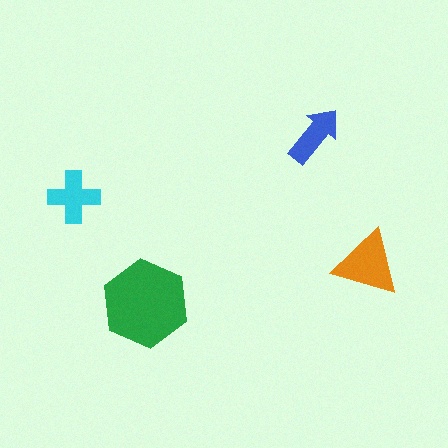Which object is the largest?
The green hexagon.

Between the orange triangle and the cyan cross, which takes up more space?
The orange triangle.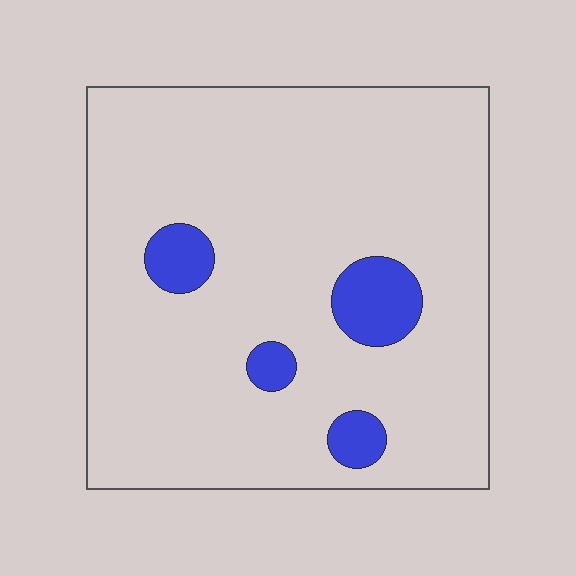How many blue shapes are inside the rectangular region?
4.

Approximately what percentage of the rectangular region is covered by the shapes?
Approximately 10%.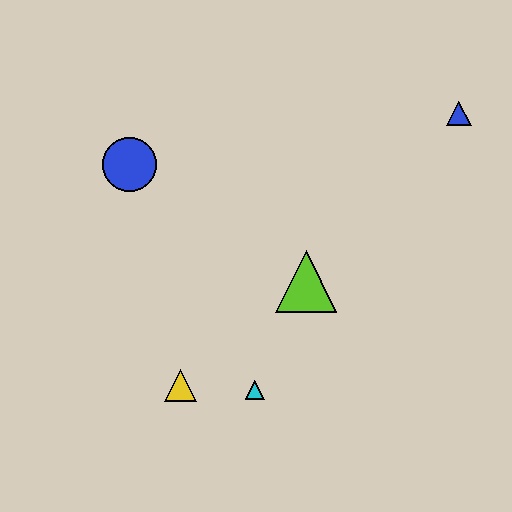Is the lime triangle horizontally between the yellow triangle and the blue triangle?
Yes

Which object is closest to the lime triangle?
The cyan triangle is closest to the lime triangle.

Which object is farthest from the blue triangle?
The yellow triangle is farthest from the blue triangle.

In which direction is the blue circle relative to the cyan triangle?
The blue circle is above the cyan triangle.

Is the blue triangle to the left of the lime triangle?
No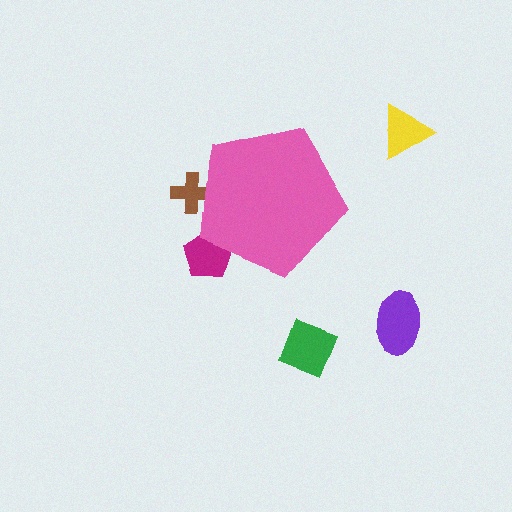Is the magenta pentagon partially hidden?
Yes, the magenta pentagon is partially hidden behind the pink pentagon.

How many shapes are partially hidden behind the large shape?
2 shapes are partially hidden.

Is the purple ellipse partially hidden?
No, the purple ellipse is fully visible.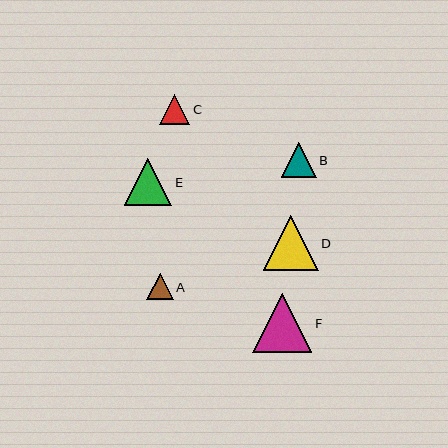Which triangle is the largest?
Triangle F is the largest with a size of approximately 59 pixels.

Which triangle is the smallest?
Triangle A is the smallest with a size of approximately 26 pixels.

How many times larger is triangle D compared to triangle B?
Triangle D is approximately 1.6 times the size of triangle B.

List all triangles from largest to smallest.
From largest to smallest: F, D, E, B, C, A.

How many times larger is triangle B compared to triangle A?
Triangle B is approximately 1.3 times the size of triangle A.